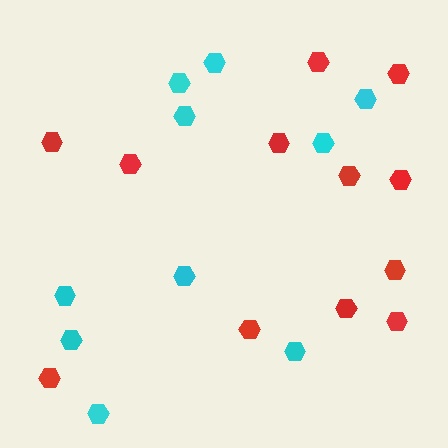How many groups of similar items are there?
There are 2 groups: one group of cyan hexagons (10) and one group of red hexagons (12).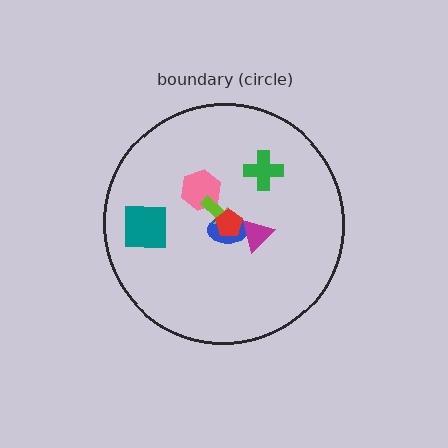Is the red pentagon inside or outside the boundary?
Inside.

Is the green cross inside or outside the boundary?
Inside.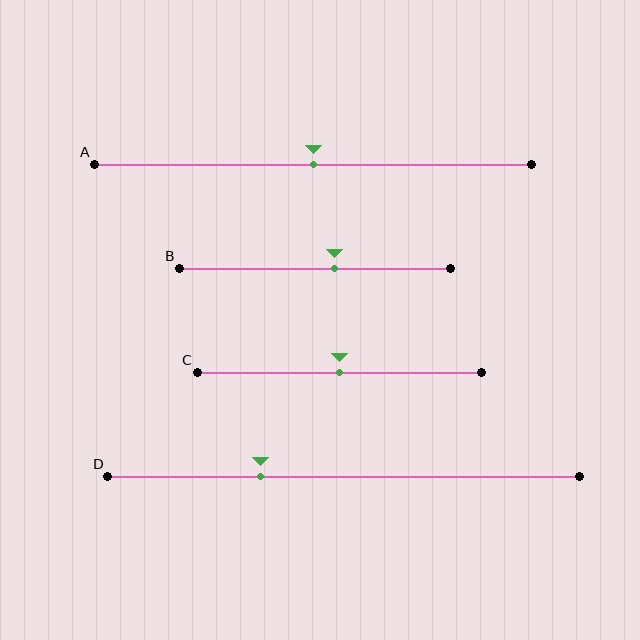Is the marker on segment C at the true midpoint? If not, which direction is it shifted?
Yes, the marker on segment C is at the true midpoint.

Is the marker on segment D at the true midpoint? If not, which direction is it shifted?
No, the marker on segment D is shifted to the left by about 18% of the segment length.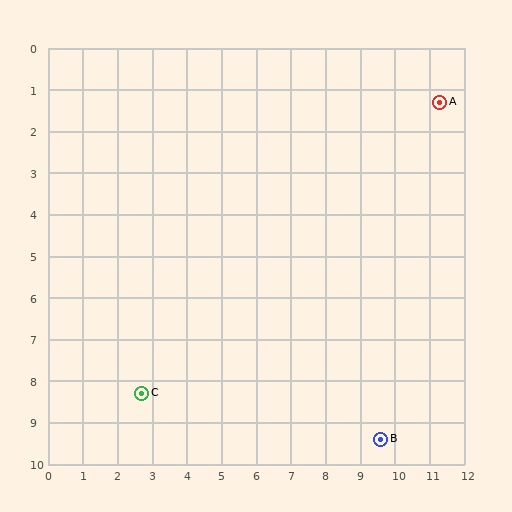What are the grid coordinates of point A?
Point A is at approximately (11.3, 1.3).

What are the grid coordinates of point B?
Point B is at approximately (9.6, 9.4).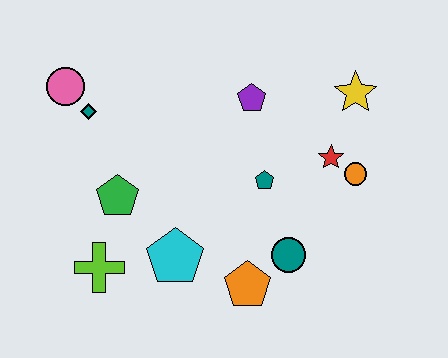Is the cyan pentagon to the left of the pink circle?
No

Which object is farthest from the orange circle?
The pink circle is farthest from the orange circle.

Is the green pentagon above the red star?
No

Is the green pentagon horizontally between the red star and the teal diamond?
Yes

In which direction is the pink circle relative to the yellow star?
The pink circle is to the left of the yellow star.